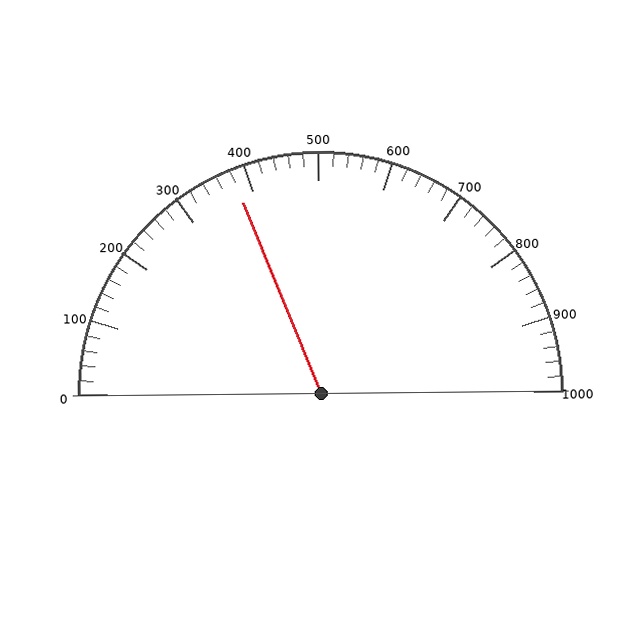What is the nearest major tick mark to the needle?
The nearest major tick mark is 400.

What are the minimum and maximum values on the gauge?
The gauge ranges from 0 to 1000.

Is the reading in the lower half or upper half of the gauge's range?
The reading is in the lower half of the range (0 to 1000).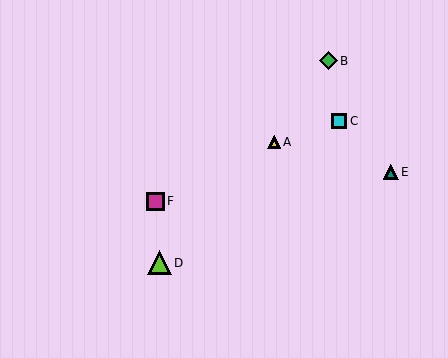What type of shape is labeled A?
Shape A is a yellow triangle.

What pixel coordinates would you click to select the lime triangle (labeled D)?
Click at (159, 263) to select the lime triangle D.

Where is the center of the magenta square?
The center of the magenta square is at (155, 201).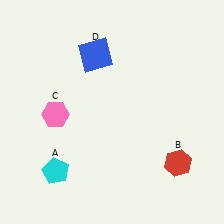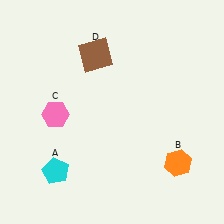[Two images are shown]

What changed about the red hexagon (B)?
In Image 1, B is red. In Image 2, it changed to orange.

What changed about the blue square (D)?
In Image 1, D is blue. In Image 2, it changed to brown.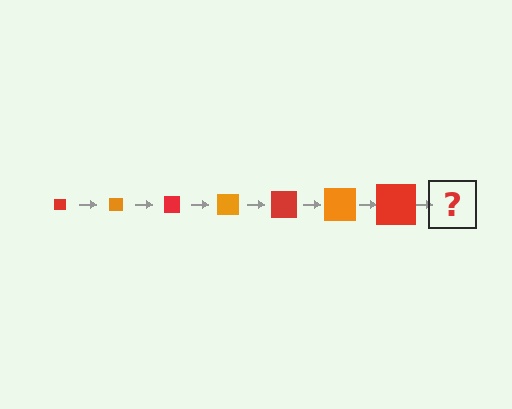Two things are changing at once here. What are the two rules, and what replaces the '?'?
The two rules are that the square grows larger each step and the color cycles through red and orange. The '?' should be an orange square, larger than the previous one.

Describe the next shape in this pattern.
It should be an orange square, larger than the previous one.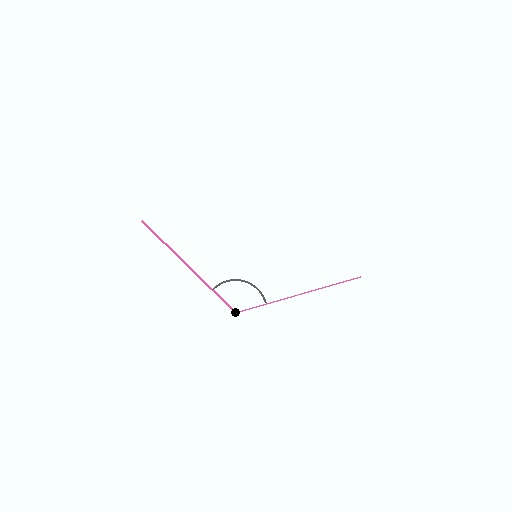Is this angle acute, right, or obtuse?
It is obtuse.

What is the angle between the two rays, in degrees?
Approximately 120 degrees.